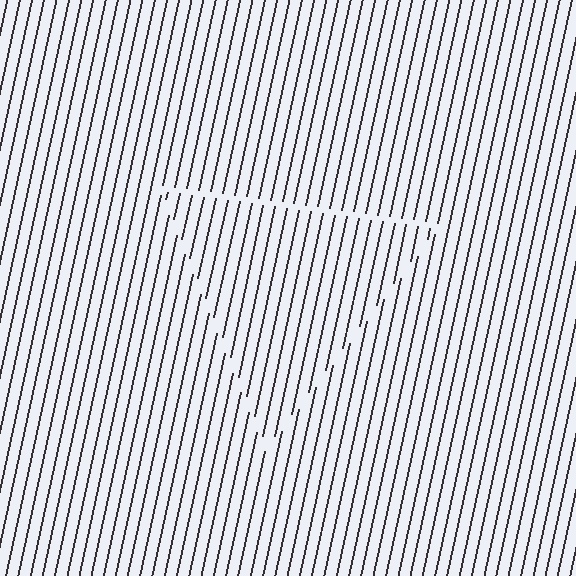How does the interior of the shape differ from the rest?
The interior of the shape contains the same grating, shifted by half a period — the contour is defined by the phase discontinuity where line-ends from the inner and outer gratings abut.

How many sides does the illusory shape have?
3 sides — the line-ends trace a triangle.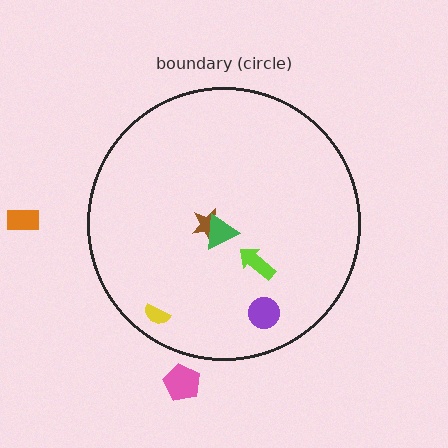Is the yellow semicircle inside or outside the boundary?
Inside.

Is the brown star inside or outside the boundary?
Inside.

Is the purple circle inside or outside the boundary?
Inside.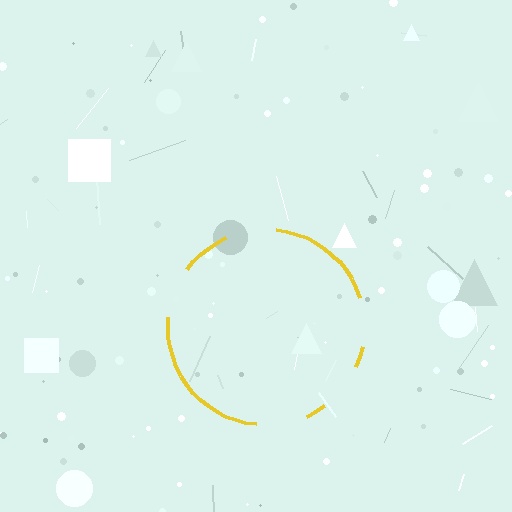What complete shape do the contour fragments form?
The contour fragments form a circle.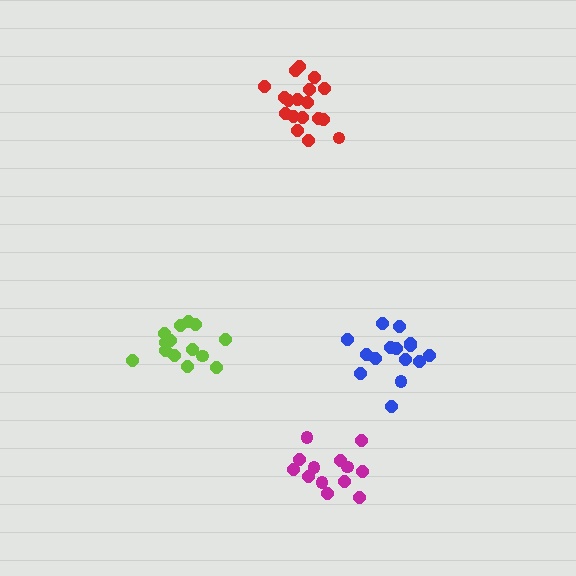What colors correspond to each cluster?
The clusters are colored: lime, red, blue, magenta.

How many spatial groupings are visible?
There are 4 spatial groupings.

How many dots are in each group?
Group 1: 14 dots, Group 2: 18 dots, Group 3: 15 dots, Group 4: 13 dots (60 total).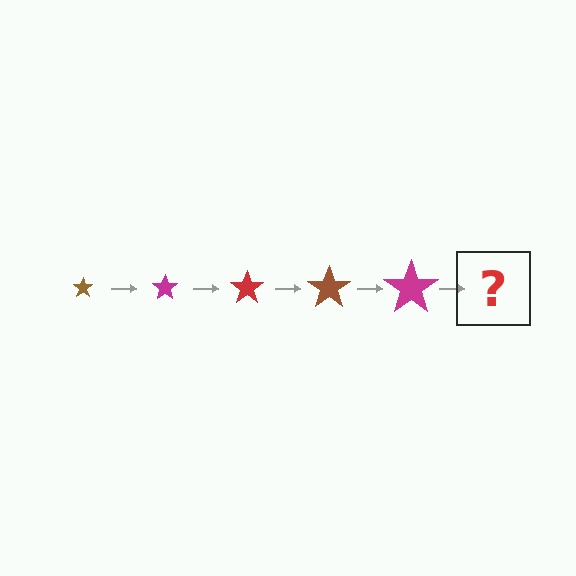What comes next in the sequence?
The next element should be a red star, larger than the previous one.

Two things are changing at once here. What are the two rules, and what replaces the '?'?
The two rules are that the star grows larger each step and the color cycles through brown, magenta, and red. The '?' should be a red star, larger than the previous one.